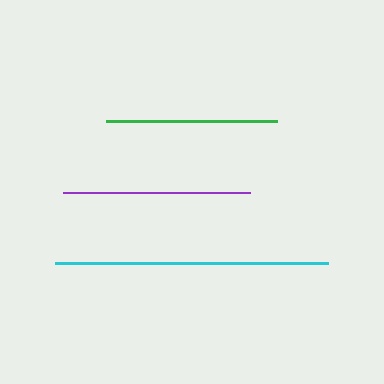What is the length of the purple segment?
The purple segment is approximately 187 pixels long.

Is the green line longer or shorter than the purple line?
The purple line is longer than the green line.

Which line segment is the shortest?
The green line is the shortest at approximately 172 pixels.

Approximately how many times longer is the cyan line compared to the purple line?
The cyan line is approximately 1.5 times the length of the purple line.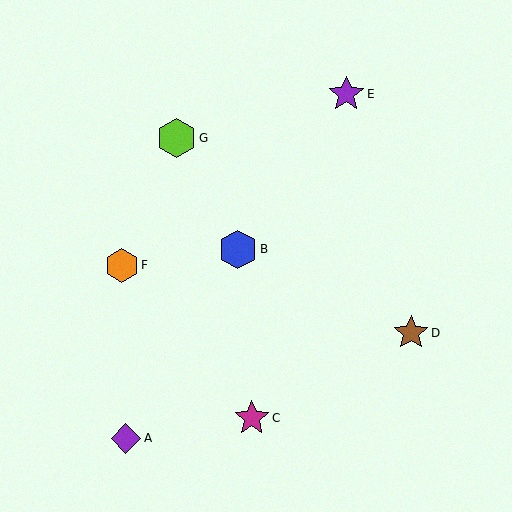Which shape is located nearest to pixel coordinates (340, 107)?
The purple star (labeled E) at (346, 94) is nearest to that location.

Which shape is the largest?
The lime hexagon (labeled G) is the largest.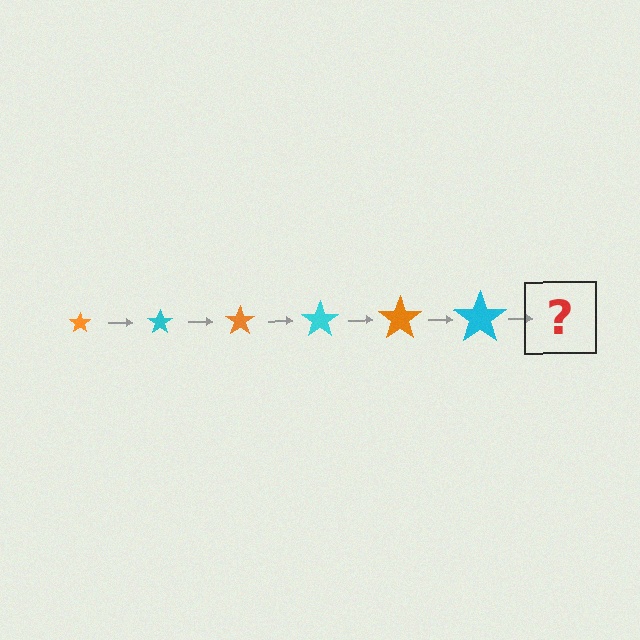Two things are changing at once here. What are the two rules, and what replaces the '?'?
The two rules are that the star grows larger each step and the color cycles through orange and cyan. The '?' should be an orange star, larger than the previous one.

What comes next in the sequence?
The next element should be an orange star, larger than the previous one.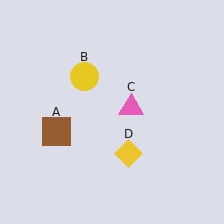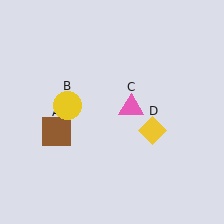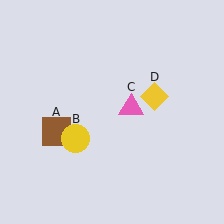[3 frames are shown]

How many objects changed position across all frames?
2 objects changed position: yellow circle (object B), yellow diamond (object D).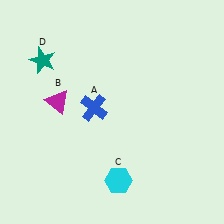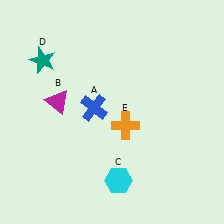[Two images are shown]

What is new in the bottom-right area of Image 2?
An orange cross (E) was added in the bottom-right area of Image 2.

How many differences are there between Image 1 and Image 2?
There is 1 difference between the two images.